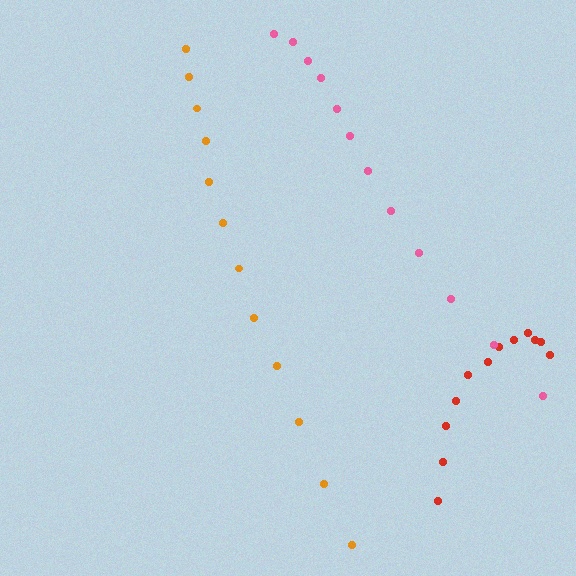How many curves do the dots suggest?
There are 3 distinct paths.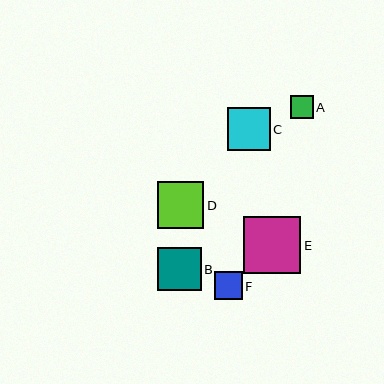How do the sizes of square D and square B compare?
Square D and square B are approximately the same size.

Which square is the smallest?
Square A is the smallest with a size of approximately 23 pixels.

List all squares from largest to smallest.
From largest to smallest: E, D, B, C, F, A.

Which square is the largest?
Square E is the largest with a size of approximately 58 pixels.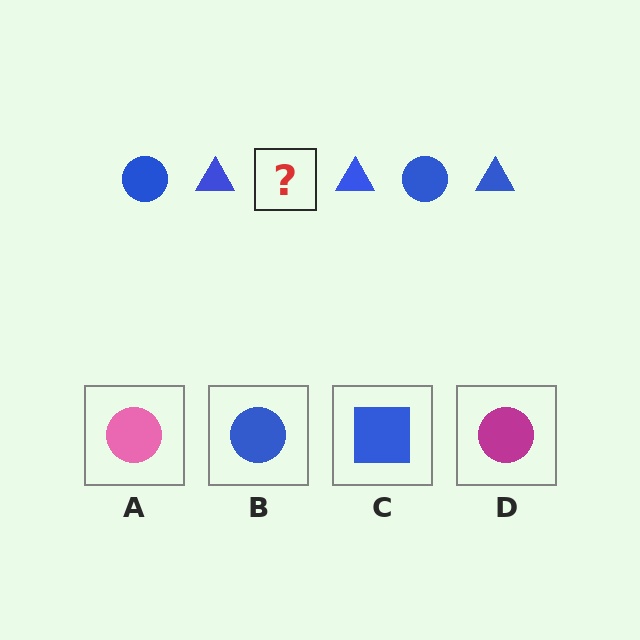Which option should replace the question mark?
Option B.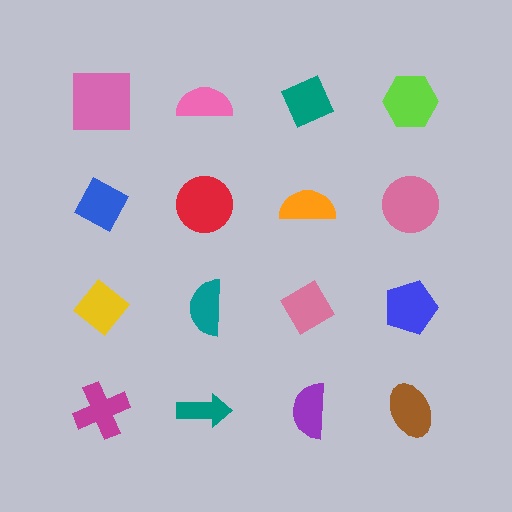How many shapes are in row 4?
4 shapes.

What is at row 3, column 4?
A blue pentagon.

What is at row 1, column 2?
A pink semicircle.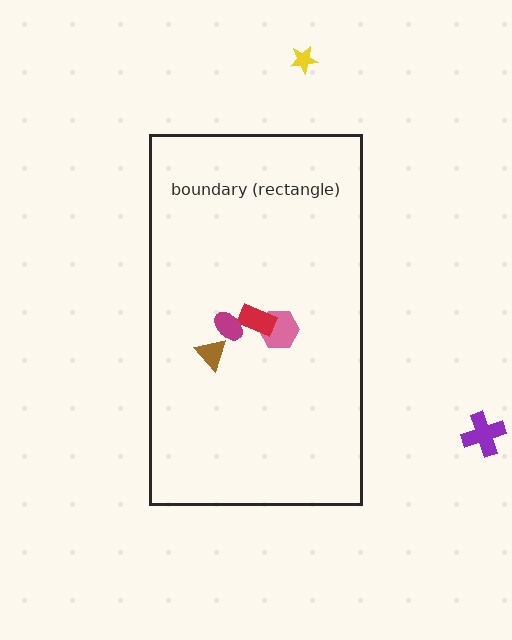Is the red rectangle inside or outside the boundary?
Inside.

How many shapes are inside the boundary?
4 inside, 2 outside.